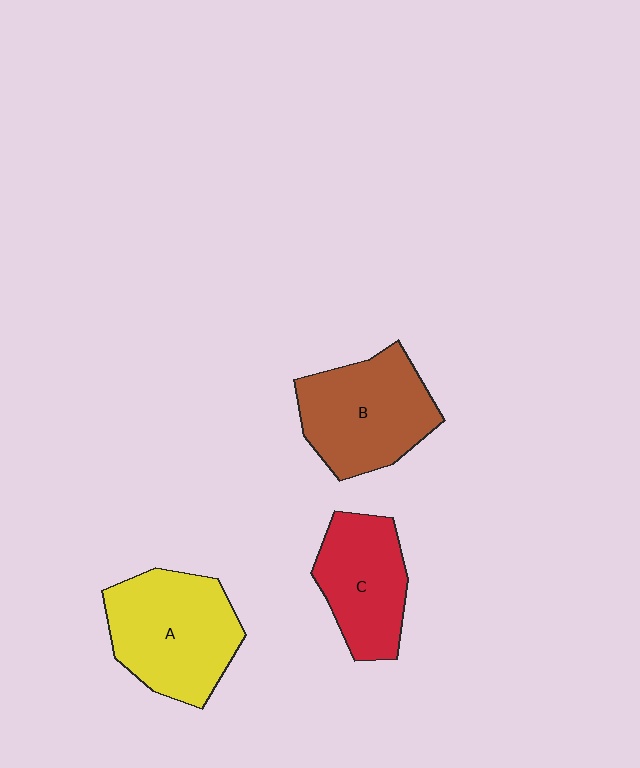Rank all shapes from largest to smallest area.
From largest to smallest: A (yellow), B (brown), C (red).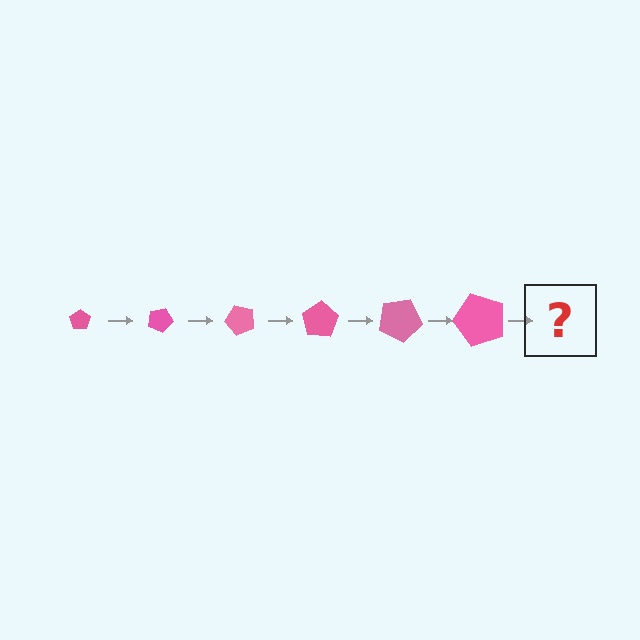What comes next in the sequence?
The next element should be a pentagon, larger than the previous one and rotated 150 degrees from the start.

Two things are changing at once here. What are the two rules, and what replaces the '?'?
The two rules are that the pentagon grows larger each step and it rotates 25 degrees each step. The '?' should be a pentagon, larger than the previous one and rotated 150 degrees from the start.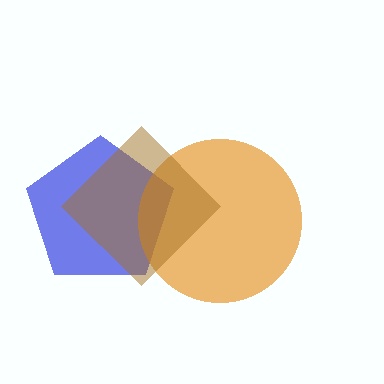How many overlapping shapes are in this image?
There are 3 overlapping shapes in the image.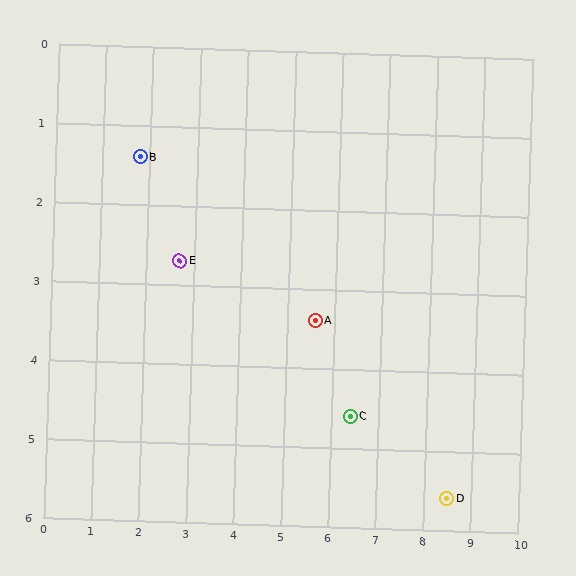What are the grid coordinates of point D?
Point D is at approximately (8.5, 5.6).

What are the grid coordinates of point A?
Point A is at approximately (5.6, 3.4).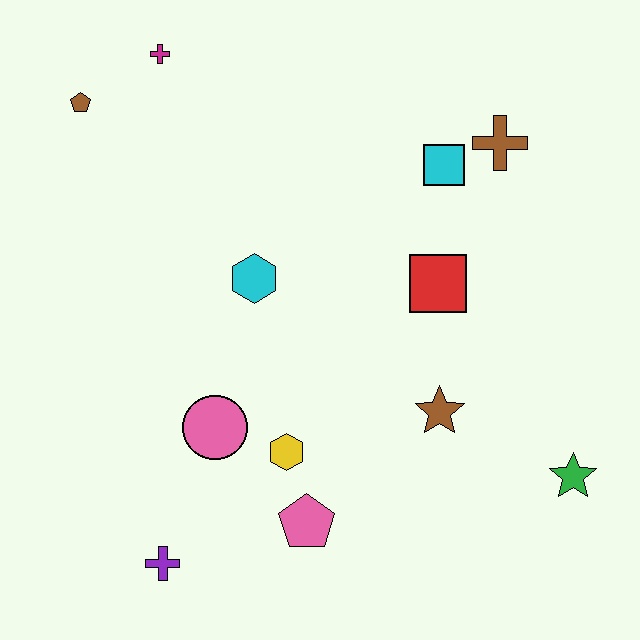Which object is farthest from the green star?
The brown pentagon is farthest from the green star.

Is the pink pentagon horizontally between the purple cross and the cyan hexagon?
No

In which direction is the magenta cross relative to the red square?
The magenta cross is to the left of the red square.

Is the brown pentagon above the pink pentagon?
Yes